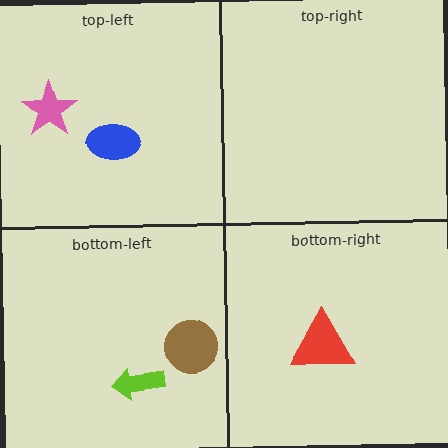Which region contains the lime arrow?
The bottom-left region.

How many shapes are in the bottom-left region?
2.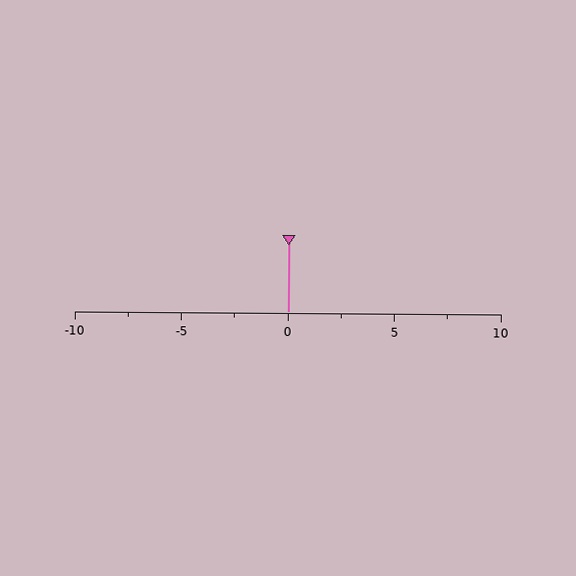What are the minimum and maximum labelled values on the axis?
The axis runs from -10 to 10.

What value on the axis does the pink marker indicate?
The marker indicates approximately 0.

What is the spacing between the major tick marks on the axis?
The major ticks are spaced 5 apart.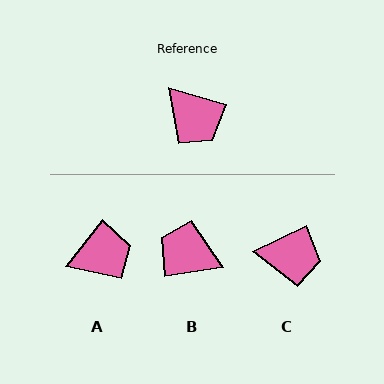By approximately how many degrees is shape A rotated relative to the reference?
Approximately 69 degrees counter-clockwise.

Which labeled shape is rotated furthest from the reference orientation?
B, about 155 degrees away.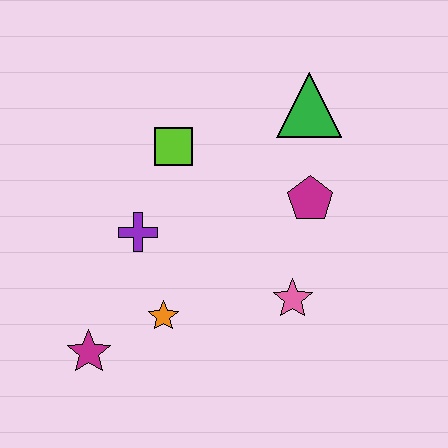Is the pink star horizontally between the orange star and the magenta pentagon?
Yes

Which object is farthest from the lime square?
The magenta star is farthest from the lime square.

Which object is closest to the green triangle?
The magenta pentagon is closest to the green triangle.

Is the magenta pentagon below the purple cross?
No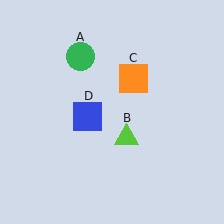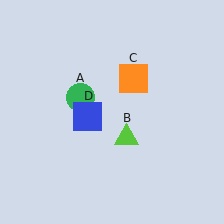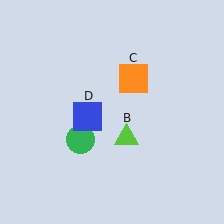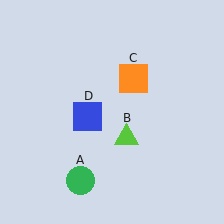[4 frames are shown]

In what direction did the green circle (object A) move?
The green circle (object A) moved down.